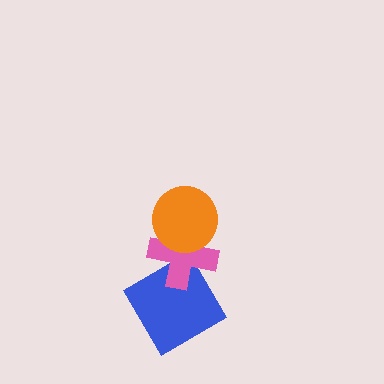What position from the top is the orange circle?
The orange circle is 1st from the top.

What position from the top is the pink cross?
The pink cross is 2nd from the top.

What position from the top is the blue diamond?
The blue diamond is 3rd from the top.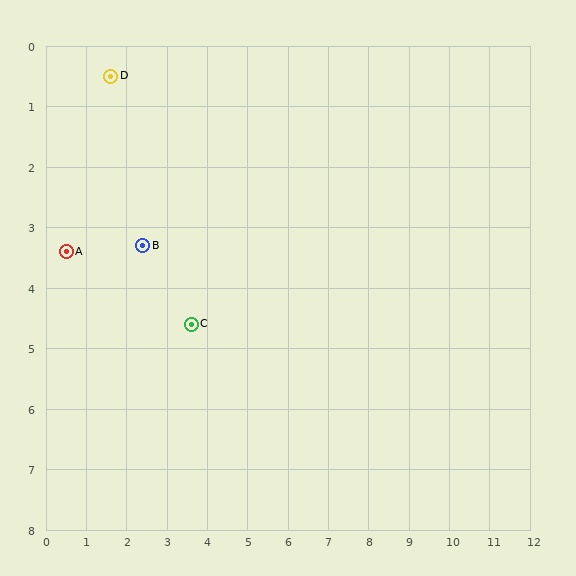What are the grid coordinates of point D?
Point D is at approximately (1.6, 0.5).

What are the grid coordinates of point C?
Point C is at approximately (3.6, 4.6).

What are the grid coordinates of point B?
Point B is at approximately (2.4, 3.3).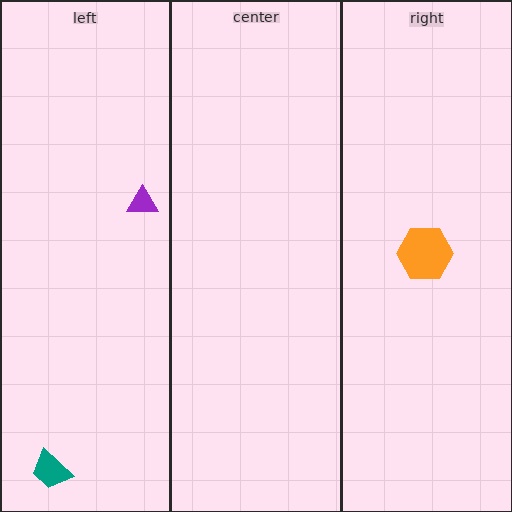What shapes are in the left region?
The purple triangle, the teal trapezoid.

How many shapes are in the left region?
2.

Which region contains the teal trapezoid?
The left region.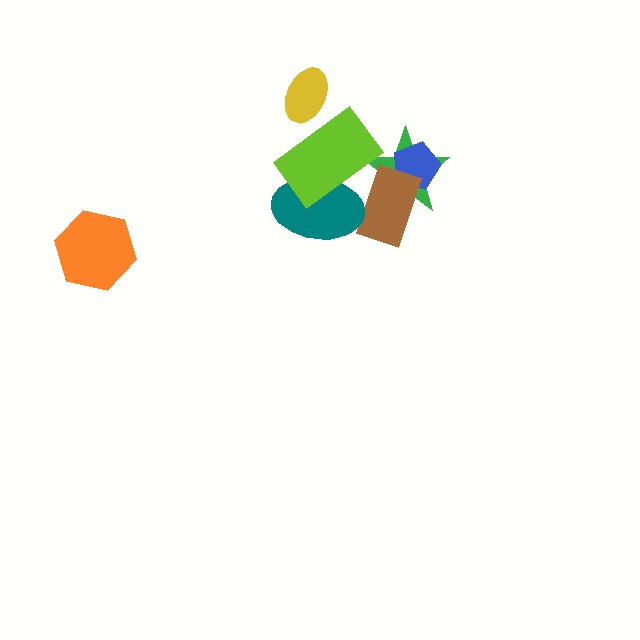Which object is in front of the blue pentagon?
The brown rectangle is in front of the blue pentagon.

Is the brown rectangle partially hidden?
Yes, it is partially covered by another shape.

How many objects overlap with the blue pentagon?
2 objects overlap with the blue pentagon.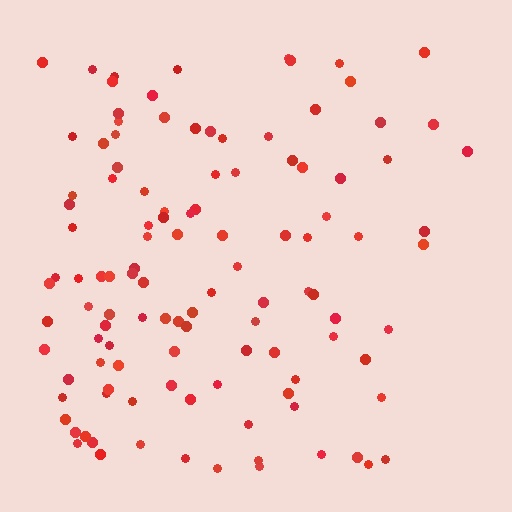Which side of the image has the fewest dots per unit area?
The right.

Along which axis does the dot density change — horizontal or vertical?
Horizontal.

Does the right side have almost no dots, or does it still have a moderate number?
Still a moderate number, just noticeably fewer than the left.